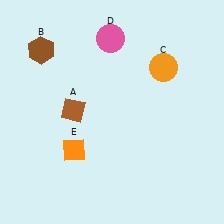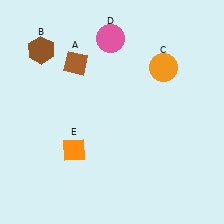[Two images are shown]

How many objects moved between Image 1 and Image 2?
1 object moved between the two images.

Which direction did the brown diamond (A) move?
The brown diamond (A) moved up.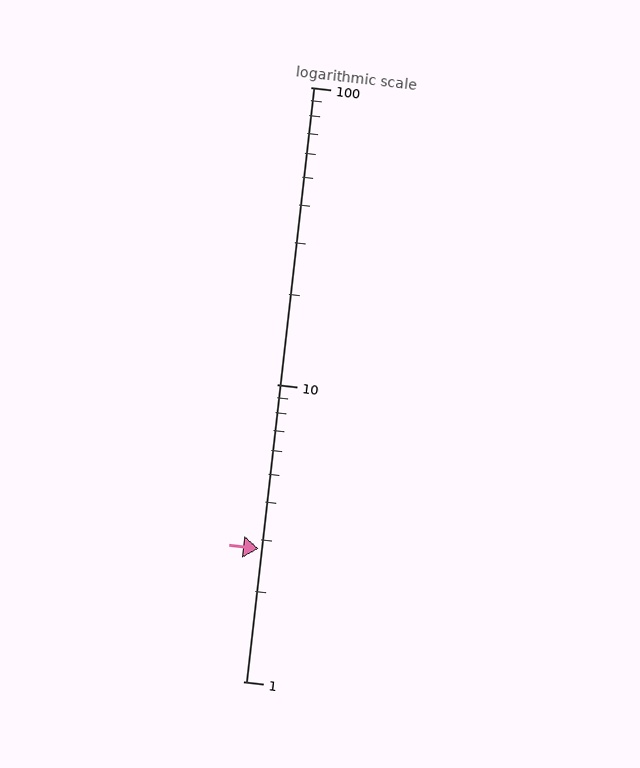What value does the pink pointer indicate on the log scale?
The pointer indicates approximately 2.8.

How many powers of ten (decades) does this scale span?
The scale spans 2 decades, from 1 to 100.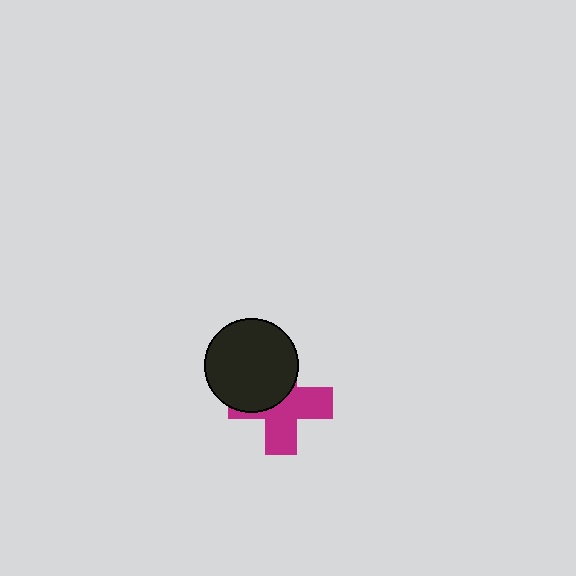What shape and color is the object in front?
The object in front is a black circle.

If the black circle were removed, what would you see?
You would see the complete magenta cross.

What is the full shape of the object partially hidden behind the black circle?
The partially hidden object is a magenta cross.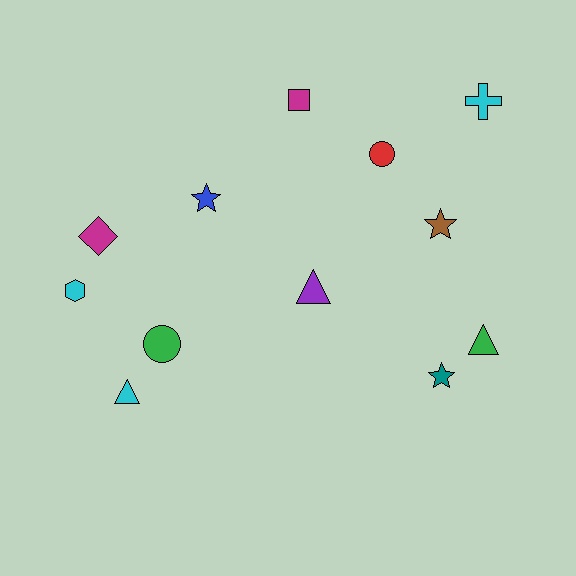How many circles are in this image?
There are 2 circles.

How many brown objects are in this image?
There is 1 brown object.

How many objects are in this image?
There are 12 objects.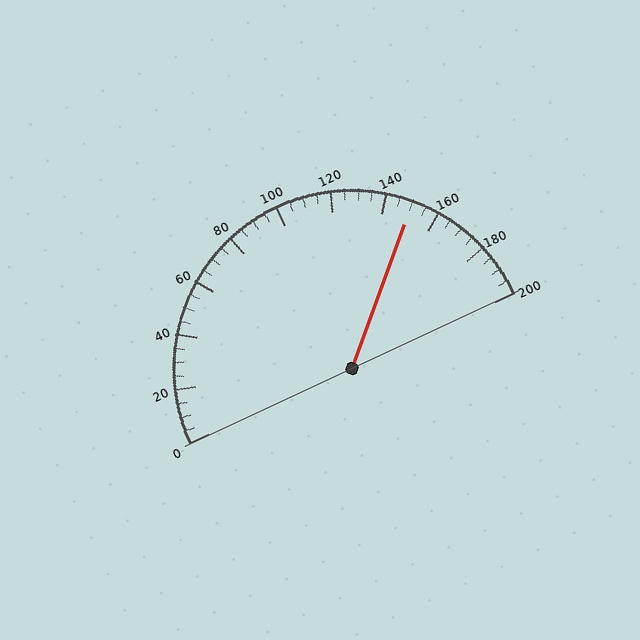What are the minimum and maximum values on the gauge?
The gauge ranges from 0 to 200.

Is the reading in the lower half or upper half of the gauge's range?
The reading is in the upper half of the range (0 to 200).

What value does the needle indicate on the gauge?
The needle indicates approximately 150.